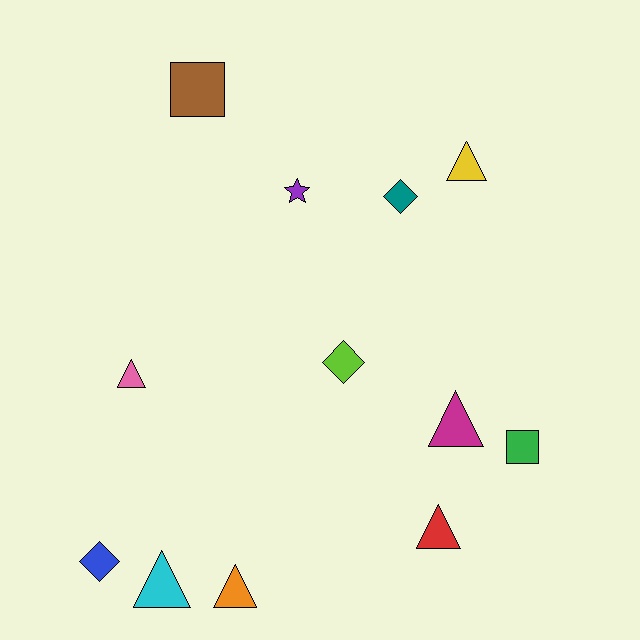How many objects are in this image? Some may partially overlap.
There are 12 objects.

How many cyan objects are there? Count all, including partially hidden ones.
There is 1 cyan object.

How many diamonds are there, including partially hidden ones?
There are 3 diamonds.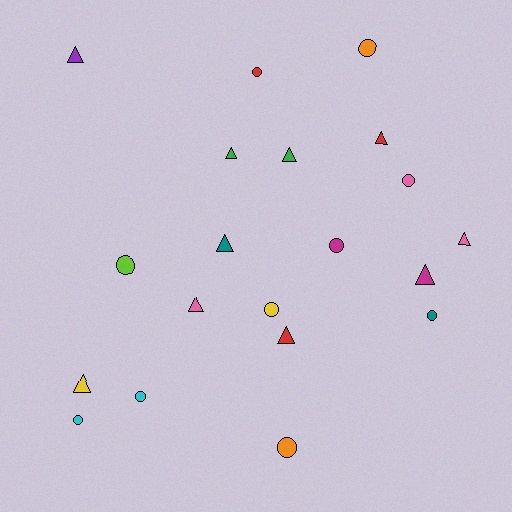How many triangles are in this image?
There are 10 triangles.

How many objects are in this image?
There are 20 objects.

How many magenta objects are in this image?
There are 2 magenta objects.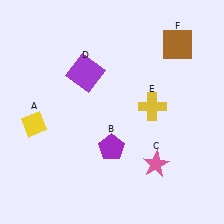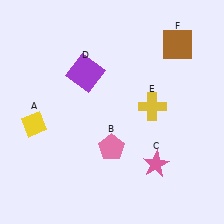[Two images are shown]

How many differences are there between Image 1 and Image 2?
There is 1 difference between the two images.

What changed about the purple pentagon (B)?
In Image 1, B is purple. In Image 2, it changed to pink.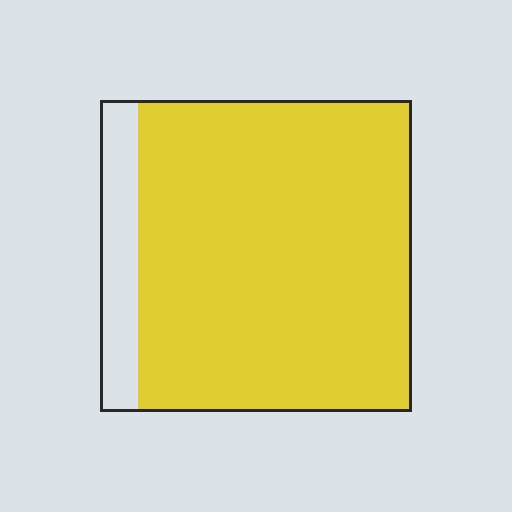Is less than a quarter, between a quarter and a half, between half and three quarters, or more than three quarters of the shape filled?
More than three quarters.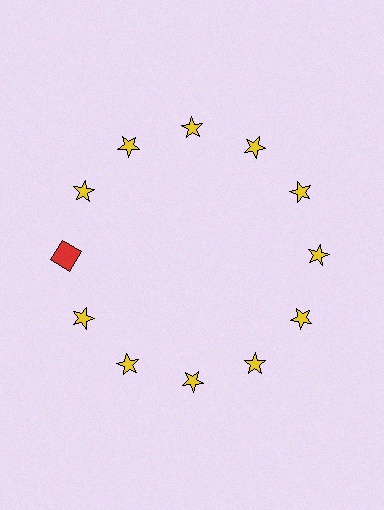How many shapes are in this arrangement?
There are 12 shapes arranged in a ring pattern.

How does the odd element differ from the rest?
It differs in both color (red instead of yellow) and shape (square instead of star).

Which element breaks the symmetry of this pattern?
The red square at roughly the 9 o'clock position breaks the symmetry. All other shapes are yellow stars.